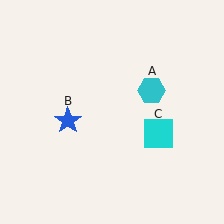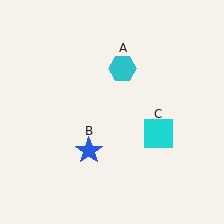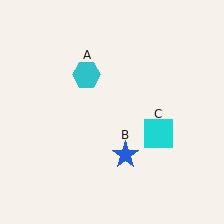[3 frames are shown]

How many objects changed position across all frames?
2 objects changed position: cyan hexagon (object A), blue star (object B).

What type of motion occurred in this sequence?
The cyan hexagon (object A), blue star (object B) rotated counterclockwise around the center of the scene.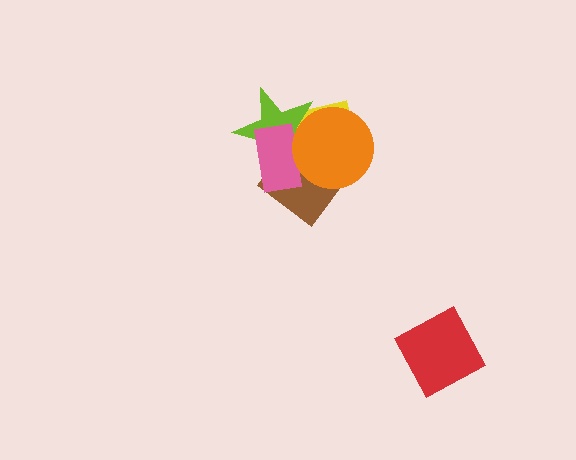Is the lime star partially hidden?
Yes, it is partially covered by another shape.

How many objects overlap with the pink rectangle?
4 objects overlap with the pink rectangle.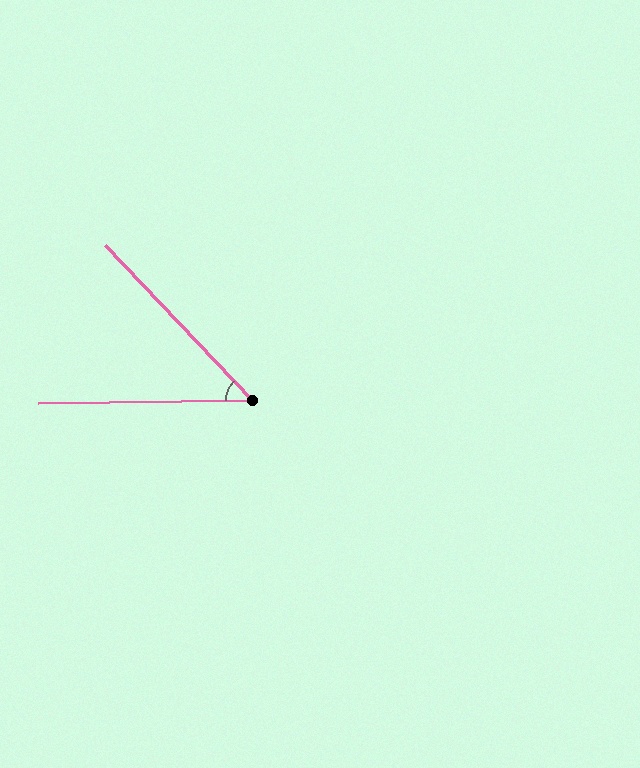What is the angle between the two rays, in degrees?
Approximately 47 degrees.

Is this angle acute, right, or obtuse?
It is acute.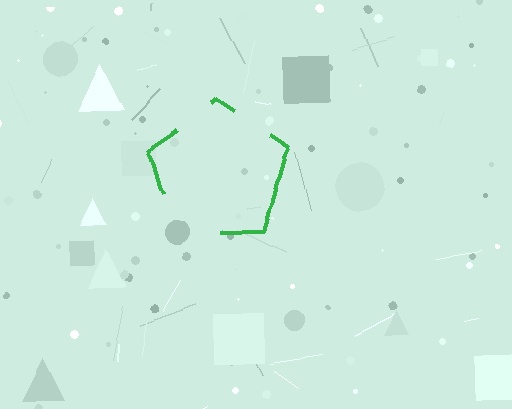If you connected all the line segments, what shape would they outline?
They would outline a pentagon.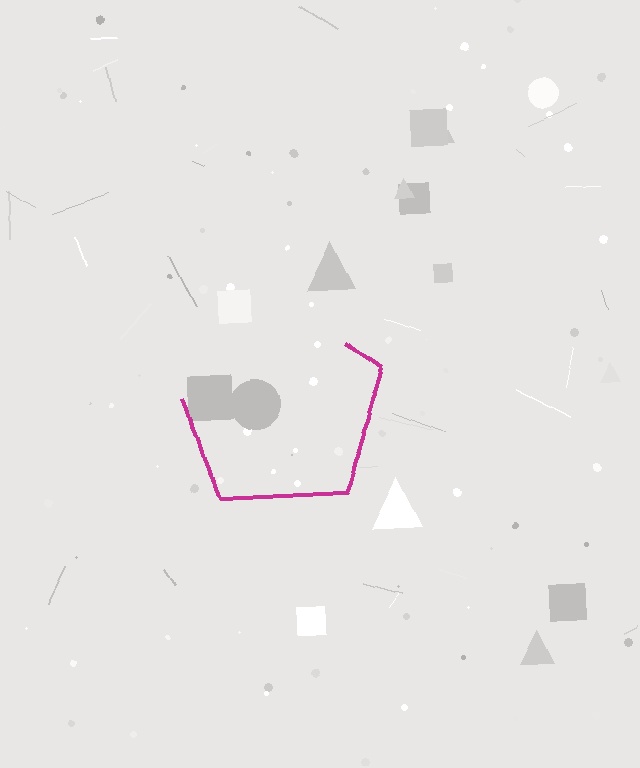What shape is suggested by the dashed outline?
The dashed outline suggests a pentagon.